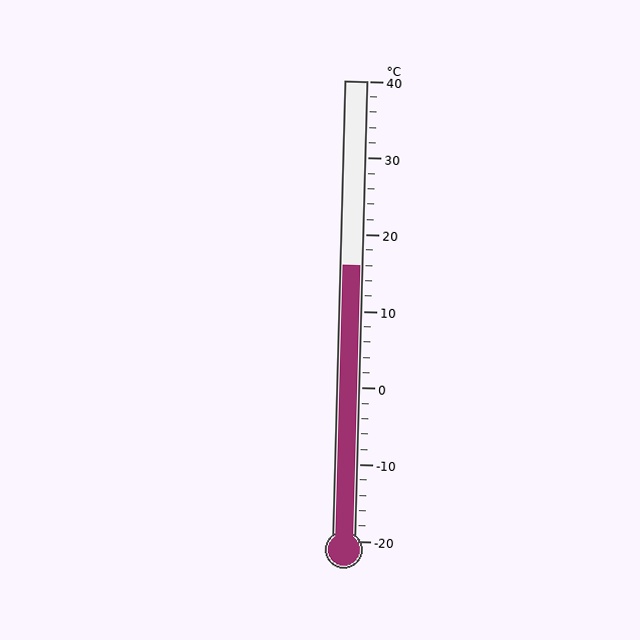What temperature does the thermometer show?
The thermometer shows approximately 16°C.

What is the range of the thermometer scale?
The thermometer scale ranges from -20°C to 40°C.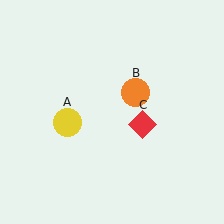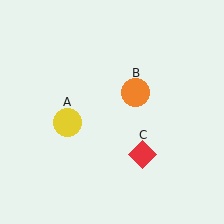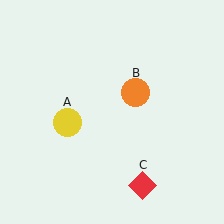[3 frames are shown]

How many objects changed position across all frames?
1 object changed position: red diamond (object C).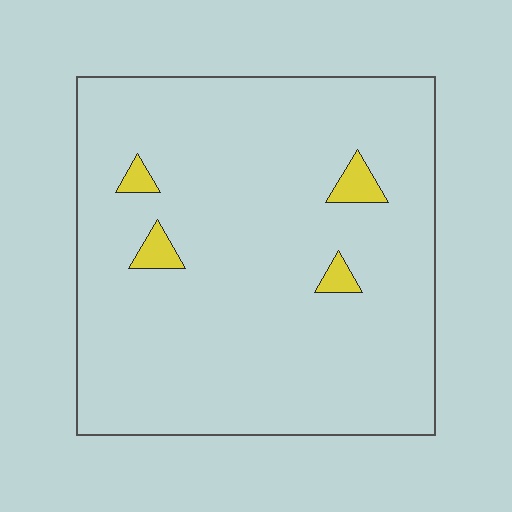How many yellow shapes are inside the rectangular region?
4.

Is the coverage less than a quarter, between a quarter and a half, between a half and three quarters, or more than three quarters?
Less than a quarter.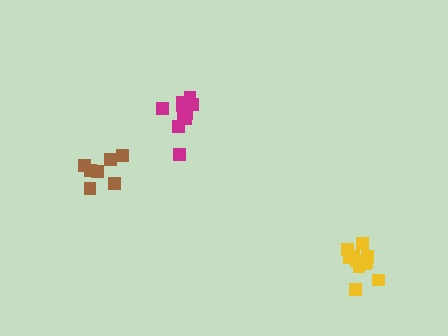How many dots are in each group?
Group 1: 7 dots, Group 2: 11 dots, Group 3: 11 dots (29 total).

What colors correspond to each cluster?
The clusters are colored: brown, magenta, yellow.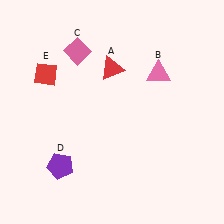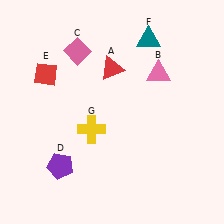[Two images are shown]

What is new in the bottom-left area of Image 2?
A yellow cross (G) was added in the bottom-left area of Image 2.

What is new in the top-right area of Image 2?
A teal triangle (F) was added in the top-right area of Image 2.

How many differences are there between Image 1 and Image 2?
There are 2 differences between the two images.